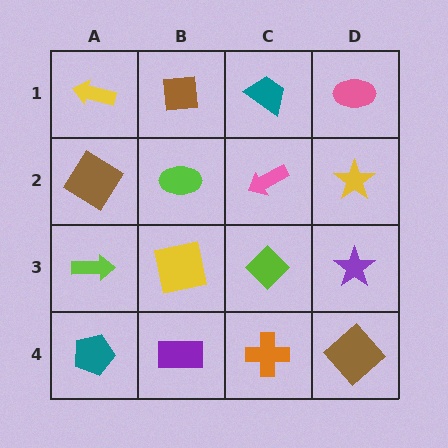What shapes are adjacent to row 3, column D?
A yellow star (row 2, column D), a brown diamond (row 4, column D), a lime diamond (row 3, column C).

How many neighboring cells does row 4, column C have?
3.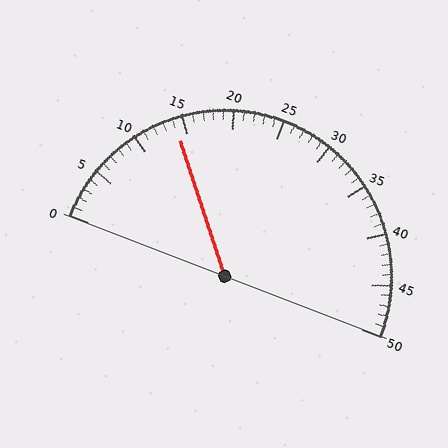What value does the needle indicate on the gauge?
The needle indicates approximately 14.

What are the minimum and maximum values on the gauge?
The gauge ranges from 0 to 50.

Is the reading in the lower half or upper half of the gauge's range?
The reading is in the lower half of the range (0 to 50).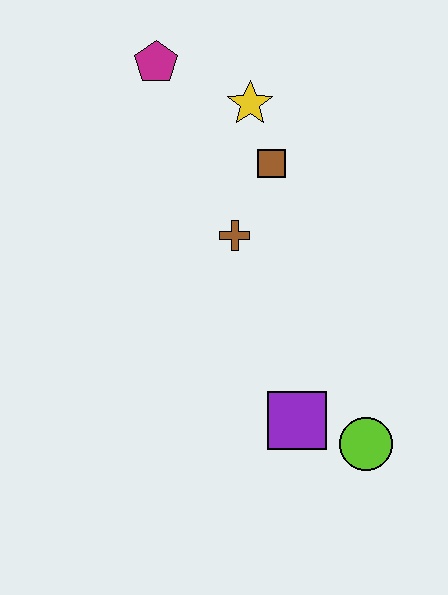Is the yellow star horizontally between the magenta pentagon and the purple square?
Yes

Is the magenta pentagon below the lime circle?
No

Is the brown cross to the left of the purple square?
Yes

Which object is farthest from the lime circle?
The magenta pentagon is farthest from the lime circle.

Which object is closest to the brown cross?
The brown square is closest to the brown cross.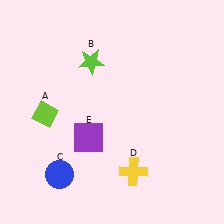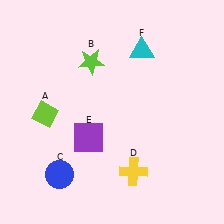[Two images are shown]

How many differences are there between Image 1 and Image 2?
There is 1 difference between the two images.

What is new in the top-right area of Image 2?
A cyan triangle (F) was added in the top-right area of Image 2.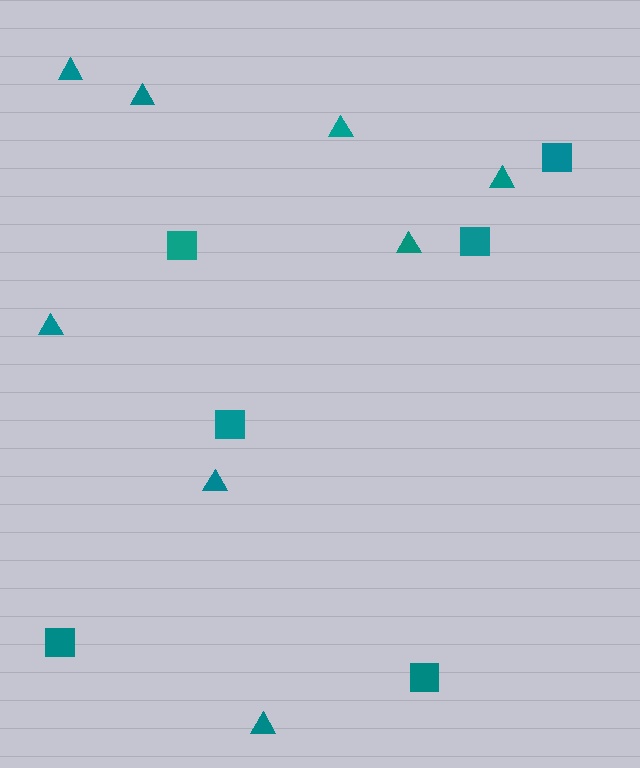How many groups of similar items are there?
There are 2 groups: one group of triangles (8) and one group of squares (6).